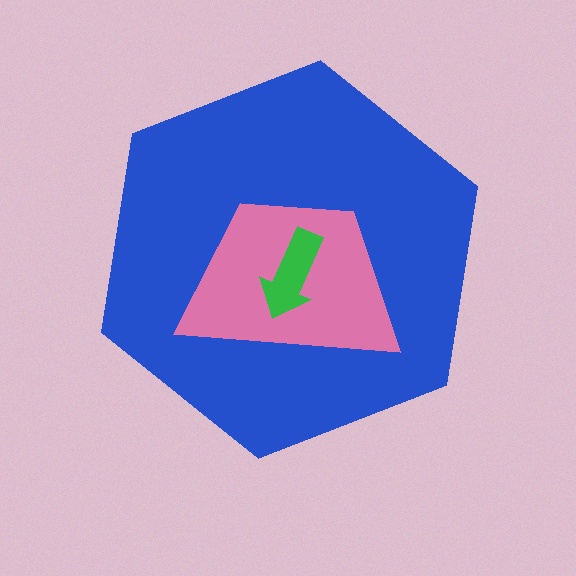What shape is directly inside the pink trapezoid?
The green arrow.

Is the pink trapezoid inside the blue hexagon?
Yes.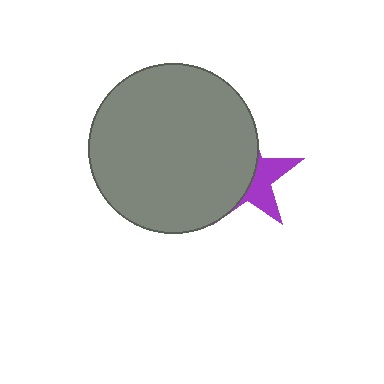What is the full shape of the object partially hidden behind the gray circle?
The partially hidden object is a purple star.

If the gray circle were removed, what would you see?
You would see the complete purple star.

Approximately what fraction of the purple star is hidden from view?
Roughly 59% of the purple star is hidden behind the gray circle.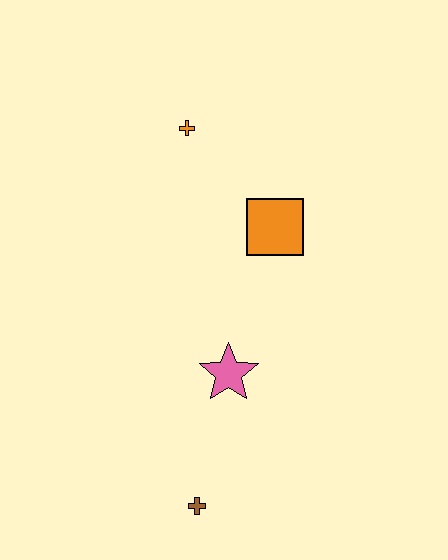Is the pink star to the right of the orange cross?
Yes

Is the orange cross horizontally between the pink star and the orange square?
No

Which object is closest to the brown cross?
The pink star is closest to the brown cross.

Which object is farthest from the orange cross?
The brown cross is farthest from the orange cross.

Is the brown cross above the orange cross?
No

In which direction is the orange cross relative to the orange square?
The orange cross is above the orange square.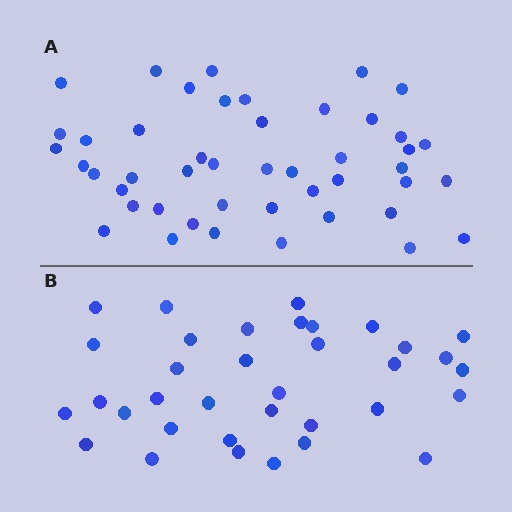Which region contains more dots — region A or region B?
Region A (the top region) has more dots.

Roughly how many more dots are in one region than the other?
Region A has roughly 12 or so more dots than region B.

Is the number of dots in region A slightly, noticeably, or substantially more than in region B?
Region A has noticeably more, but not dramatically so. The ratio is roughly 1.3 to 1.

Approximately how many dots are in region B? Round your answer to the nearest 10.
About 40 dots. (The exact count is 35, which rounds to 40.)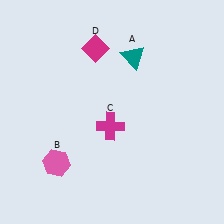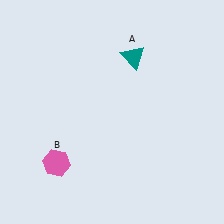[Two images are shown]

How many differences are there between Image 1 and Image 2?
There are 2 differences between the two images.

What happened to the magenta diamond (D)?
The magenta diamond (D) was removed in Image 2. It was in the top-left area of Image 1.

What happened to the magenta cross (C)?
The magenta cross (C) was removed in Image 2. It was in the bottom-left area of Image 1.